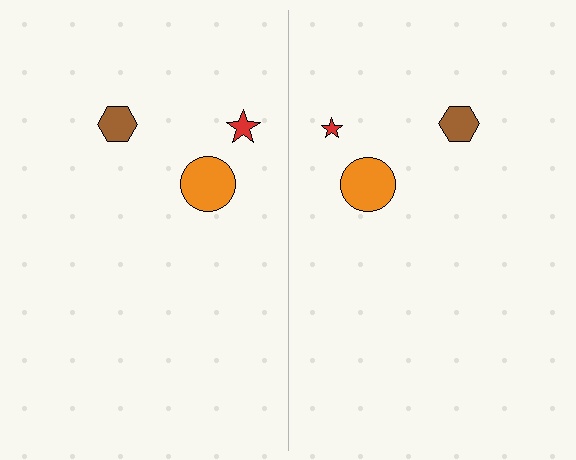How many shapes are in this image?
There are 6 shapes in this image.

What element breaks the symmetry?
The red star on the right side has a different size than its mirror counterpart.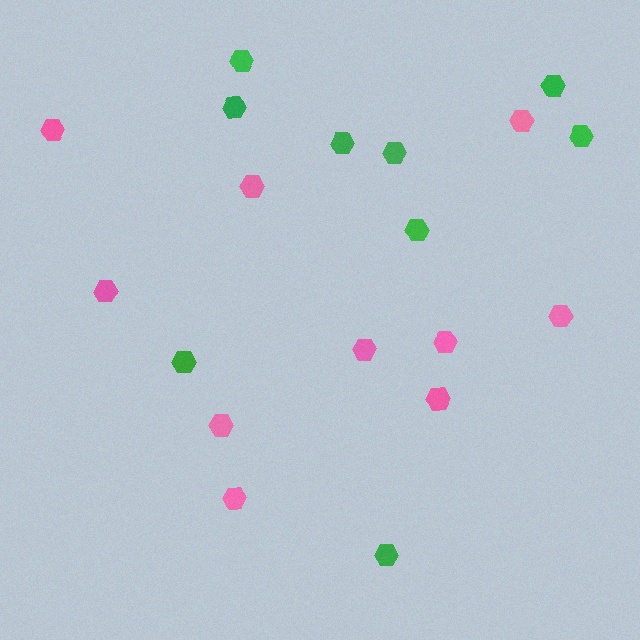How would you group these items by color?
There are 2 groups: one group of green hexagons (9) and one group of pink hexagons (10).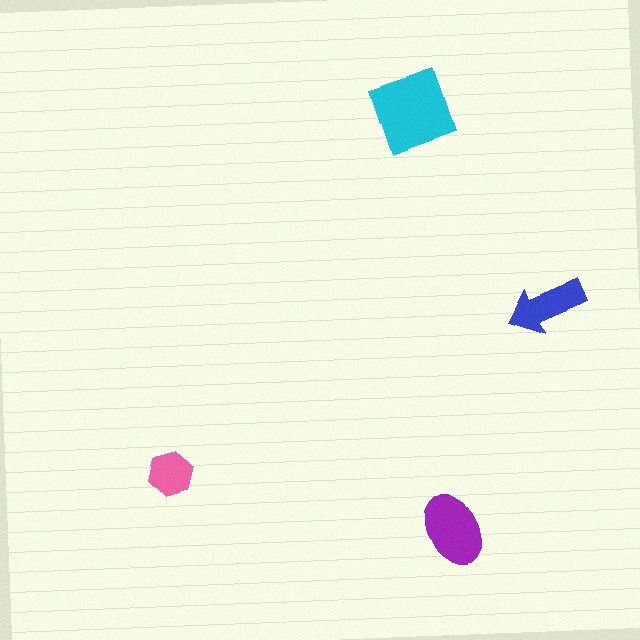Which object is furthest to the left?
The pink hexagon is leftmost.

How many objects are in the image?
There are 4 objects in the image.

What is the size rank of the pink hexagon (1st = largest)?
4th.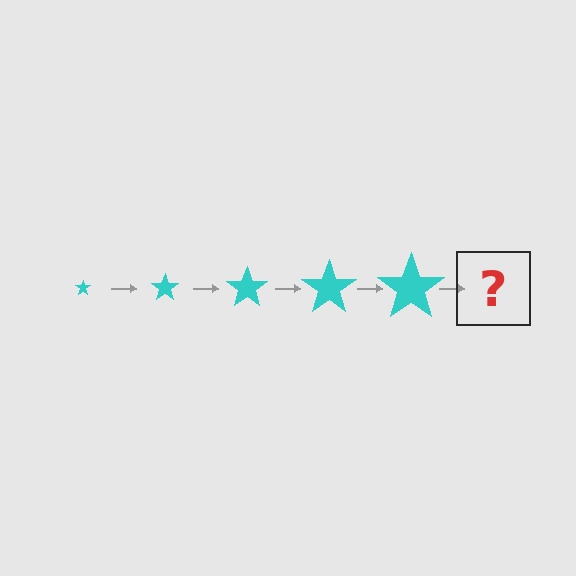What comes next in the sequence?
The next element should be a cyan star, larger than the previous one.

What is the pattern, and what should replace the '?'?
The pattern is that the star gets progressively larger each step. The '?' should be a cyan star, larger than the previous one.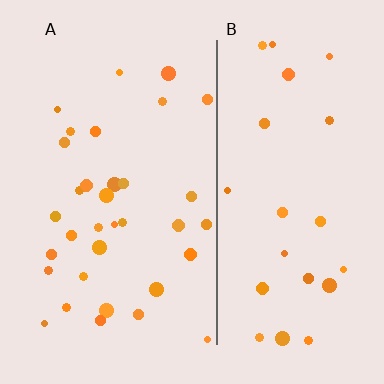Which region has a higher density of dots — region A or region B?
A (the left).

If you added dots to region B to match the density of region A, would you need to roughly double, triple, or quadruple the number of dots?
Approximately double.